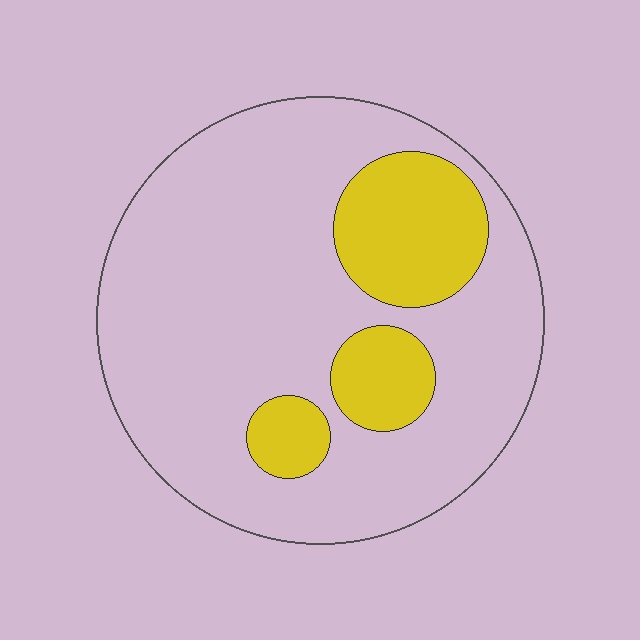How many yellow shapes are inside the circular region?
3.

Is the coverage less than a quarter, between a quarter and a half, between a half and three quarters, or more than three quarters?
Less than a quarter.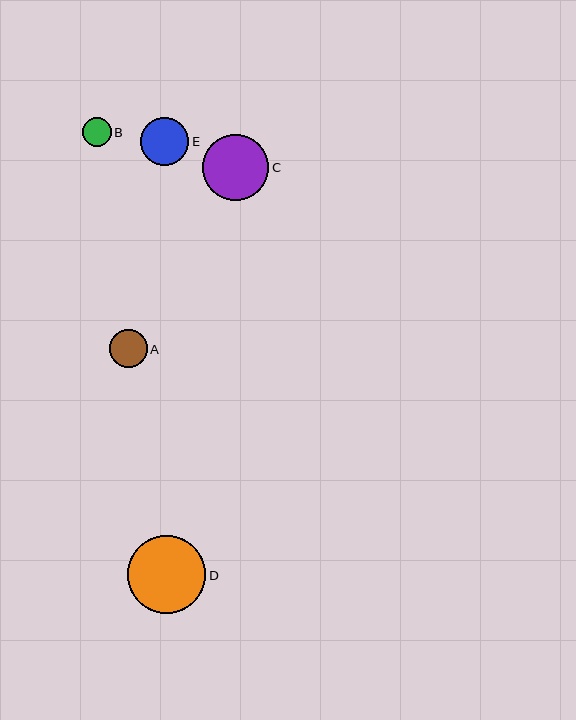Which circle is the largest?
Circle D is the largest with a size of approximately 78 pixels.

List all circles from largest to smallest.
From largest to smallest: D, C, E, A, B.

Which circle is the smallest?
Circle B is the smallest with a size of approximately 29 pixels.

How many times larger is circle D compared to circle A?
Circle D is approximately 2.0 times the size of circle A.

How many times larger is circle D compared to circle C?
Circle D is approximately 1.2 times the size of circle C.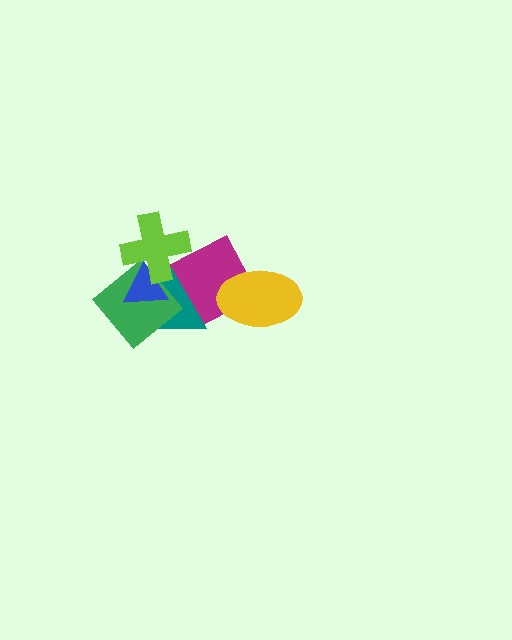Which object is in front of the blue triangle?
The lime cross is in front of the blue triangle.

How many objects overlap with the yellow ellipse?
1 object overlaps with the yellow ellipse.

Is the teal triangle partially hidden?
Yes, it is partially covered by another shape.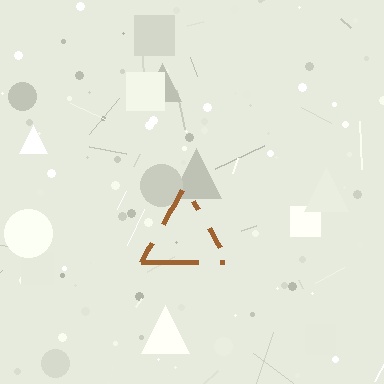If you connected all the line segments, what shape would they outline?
They would outline a triangle.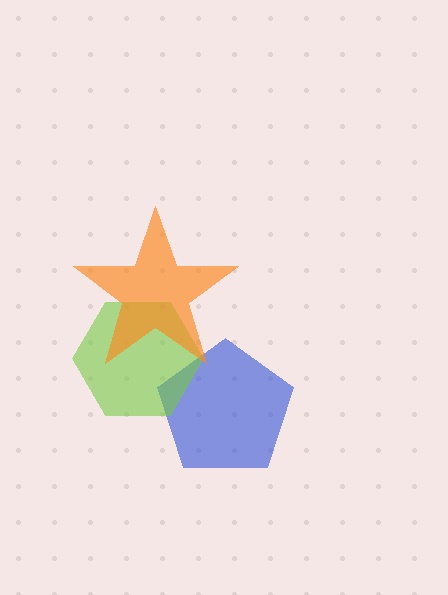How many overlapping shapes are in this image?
There are 3 overlapping shapes in the image.